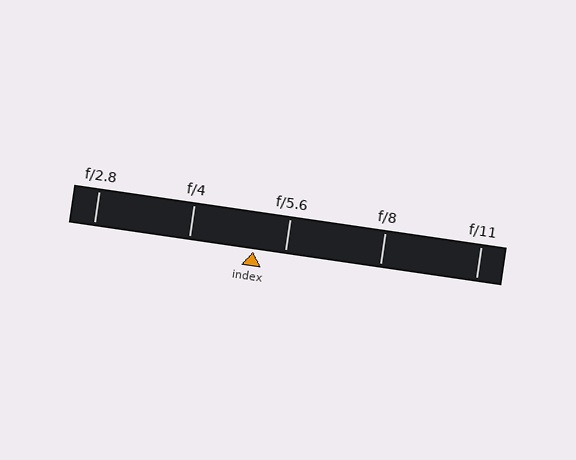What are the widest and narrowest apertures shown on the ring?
The widest aperture shown is f/2.8 and the narrowest is f/11.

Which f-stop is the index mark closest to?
The index mark is closest to f/5.6.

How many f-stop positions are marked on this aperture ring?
There are 5 f-stop positions marked.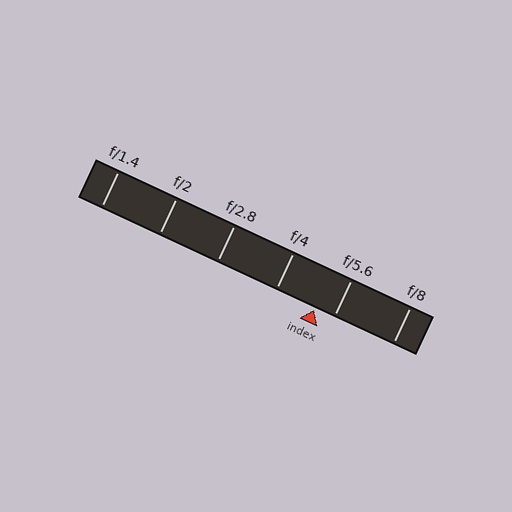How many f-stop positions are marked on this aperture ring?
There are 6 f-stop positions marked.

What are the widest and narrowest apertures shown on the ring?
The widest aperture shown is f/1.4 and the narrowest is f/8.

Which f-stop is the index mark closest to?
The index mark is closest to f/5.6.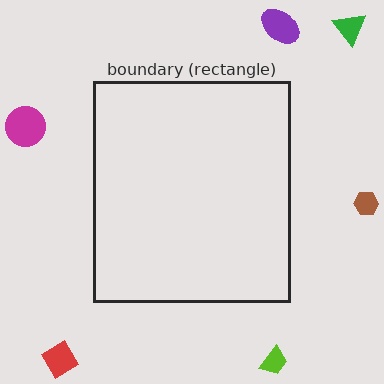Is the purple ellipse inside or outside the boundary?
Outside.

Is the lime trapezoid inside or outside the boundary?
Outside.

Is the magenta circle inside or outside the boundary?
Outside.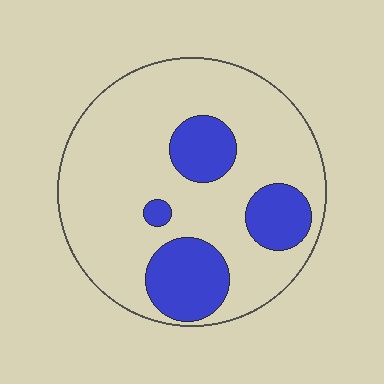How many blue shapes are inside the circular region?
4.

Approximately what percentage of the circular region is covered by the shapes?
Approximately 25%.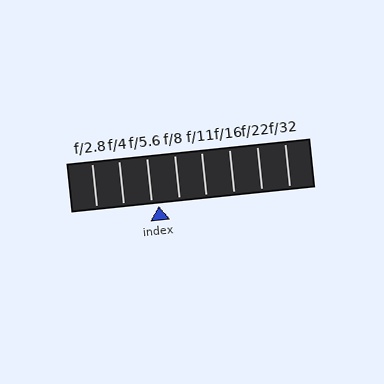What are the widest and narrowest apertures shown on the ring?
The widest aperture shown is f/2.8 and the narrowest is f/32.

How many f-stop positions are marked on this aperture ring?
There are 8 f-stop positions marked.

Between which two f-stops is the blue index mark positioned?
The index mark is between f/5.6 and f/8.